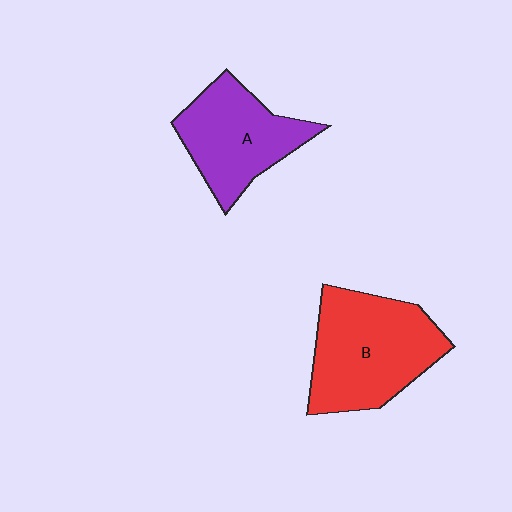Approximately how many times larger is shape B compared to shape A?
Approximately 1.3 times.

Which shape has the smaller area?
Shape A (purple).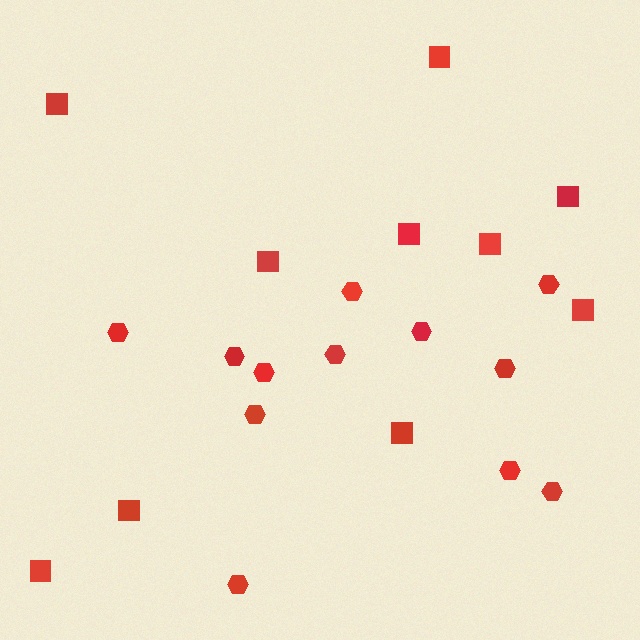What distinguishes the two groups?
There are 2 groups: one group of squares (10) and one group of hexagons (12).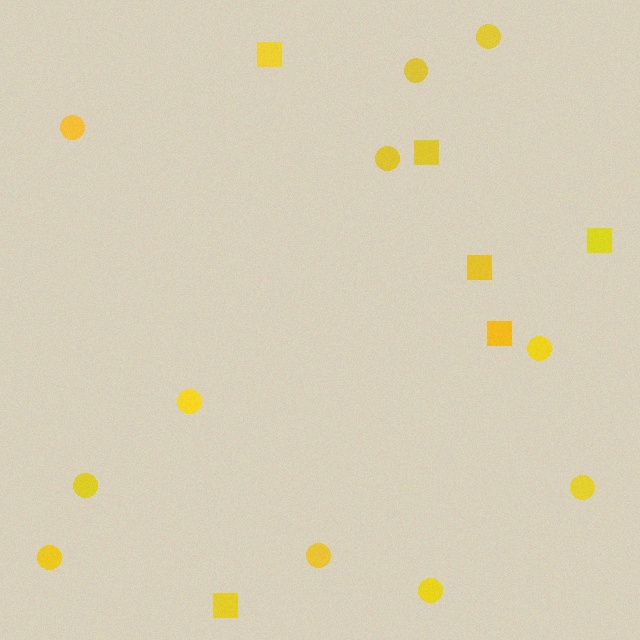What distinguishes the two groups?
There are 2 groups: one group of circles (11) and one group of squares (6).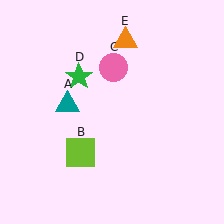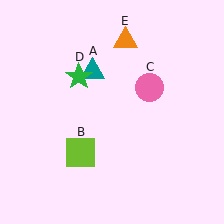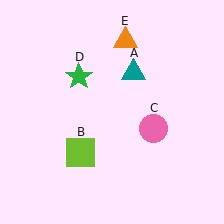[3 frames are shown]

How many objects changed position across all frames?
2 objects changed position: teal triangle (object A), pink circle (object C).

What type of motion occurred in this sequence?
The teal triangle (object A), pink circle (object C) rotated clockwise around the center of the scene.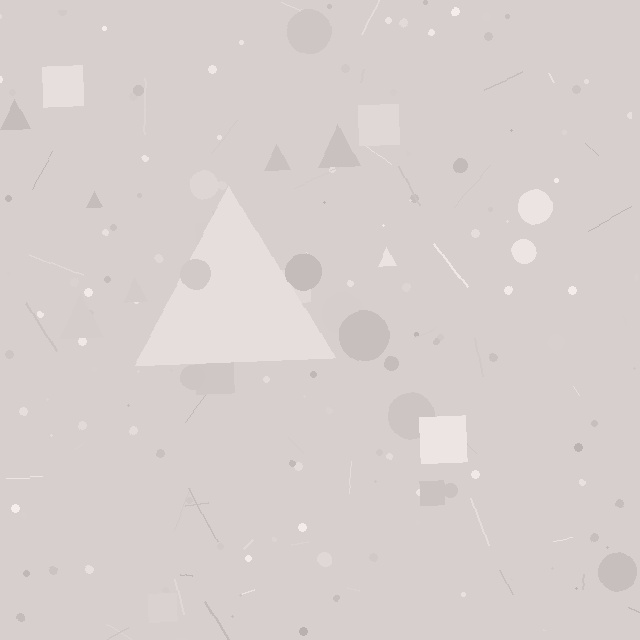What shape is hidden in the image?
A triangle is hidden in the image.